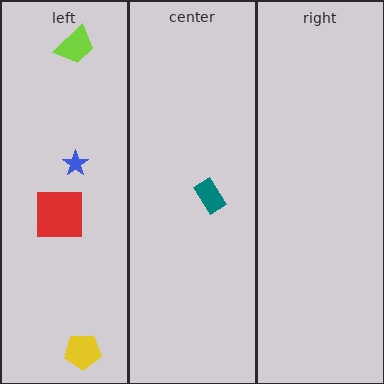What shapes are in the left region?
The yellow pentagon, the blue star, the red square, the lime trapezoid.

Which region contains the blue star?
The left region.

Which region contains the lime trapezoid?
The left region.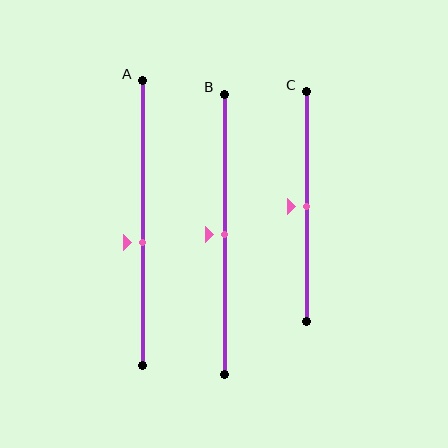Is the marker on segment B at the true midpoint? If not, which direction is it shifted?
Yes, the marker on segment B is at the true midpoint.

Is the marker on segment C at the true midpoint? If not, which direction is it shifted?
Yes, the marker on segment C is at the true midpoint.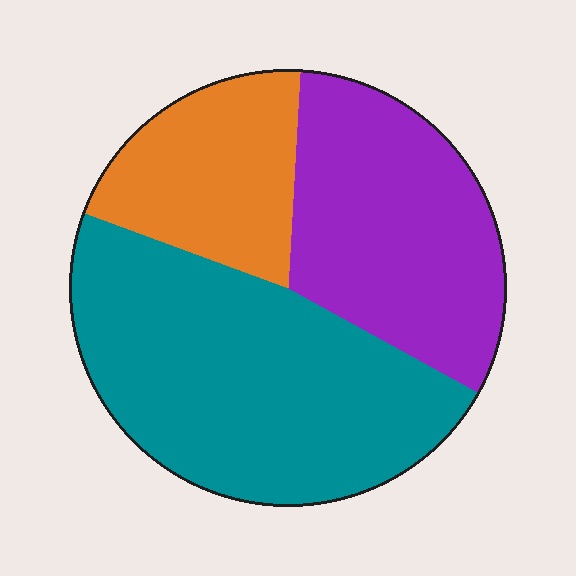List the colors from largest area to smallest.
From largest to smallest: teal, purple, orange.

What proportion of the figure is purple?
Purple covers around 30% of the figure.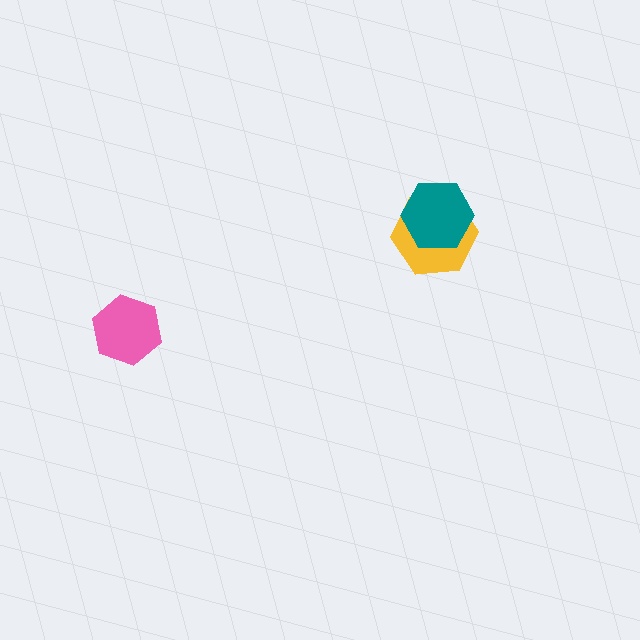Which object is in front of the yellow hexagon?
The teal hexagon is in front of the yellow hexagon.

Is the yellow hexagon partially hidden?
Yes, it is partially covered by another shape.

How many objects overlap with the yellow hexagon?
1 object overlaps with the yellow hexagon.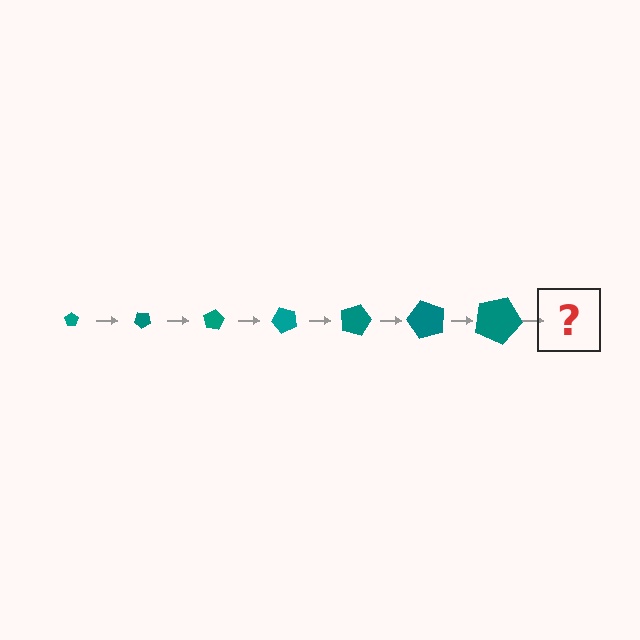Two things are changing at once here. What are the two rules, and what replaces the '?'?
The two rules are that the pentagon grows larger each step and it rotates 40 degrees each step. The '?' should be a pentagon, larger than the previous one and rotated 280 degrees from the start.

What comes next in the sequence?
The next element should be a pentagon, larger than the previous one and rotated 280 degrees from the start.